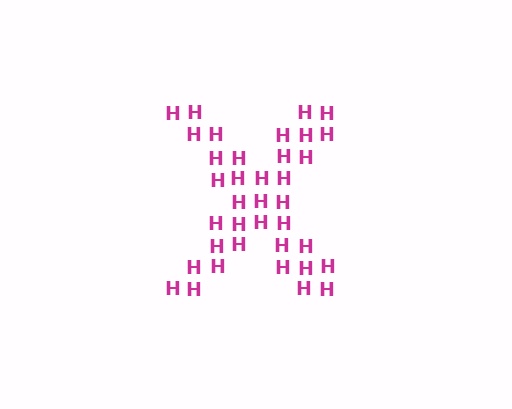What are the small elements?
The small elements are letter H's.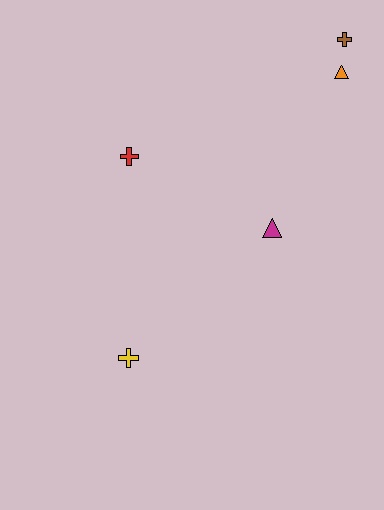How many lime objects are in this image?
There are no lime objects.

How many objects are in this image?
There are 5 objects.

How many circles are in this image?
There are no circles.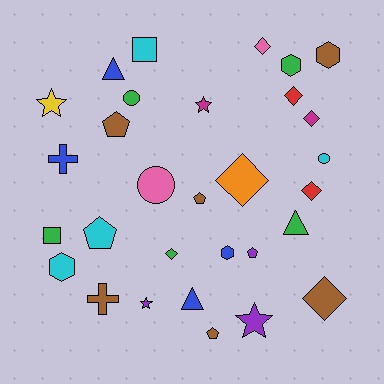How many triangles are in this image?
There are 3 triangles.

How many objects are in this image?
There are 30 objects.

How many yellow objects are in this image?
There is 1 yellow object.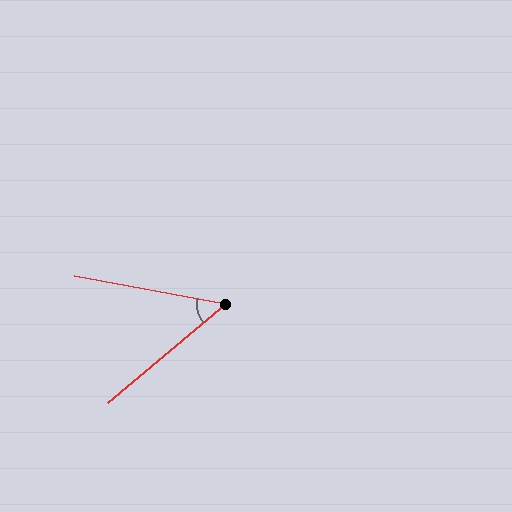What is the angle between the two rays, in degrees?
Approximately 51 degrees.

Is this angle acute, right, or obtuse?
It is acute.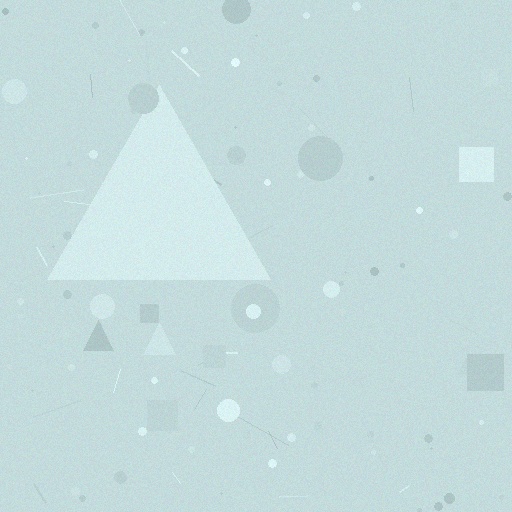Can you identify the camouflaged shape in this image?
The camouflaged shape is a triangle.